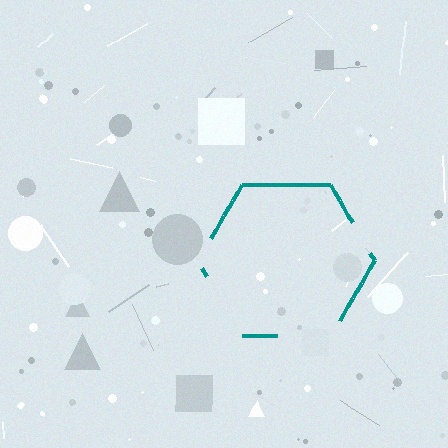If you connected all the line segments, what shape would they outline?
They would outline a hexagon.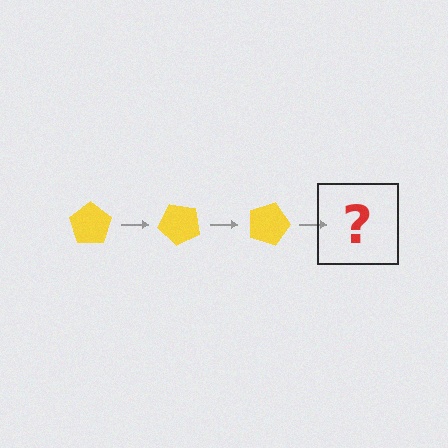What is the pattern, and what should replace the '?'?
The pattern is that the pentagon rotates 45 degrees each step. The '?' should be a yellow pentagon rotated 135 degrees.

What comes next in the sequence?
The next element should be a yellow pentagon rotated 135 degrees.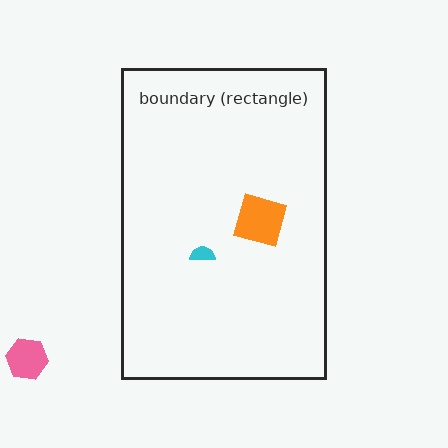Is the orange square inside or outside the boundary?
Inside.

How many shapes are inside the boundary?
2 inside, 1 outside.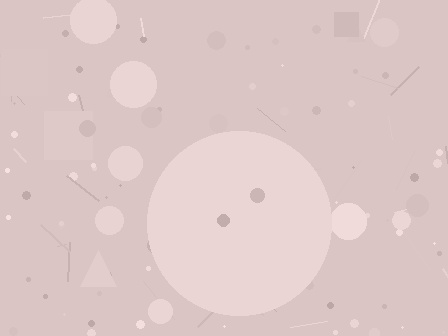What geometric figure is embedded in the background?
A circle is embedded in the background.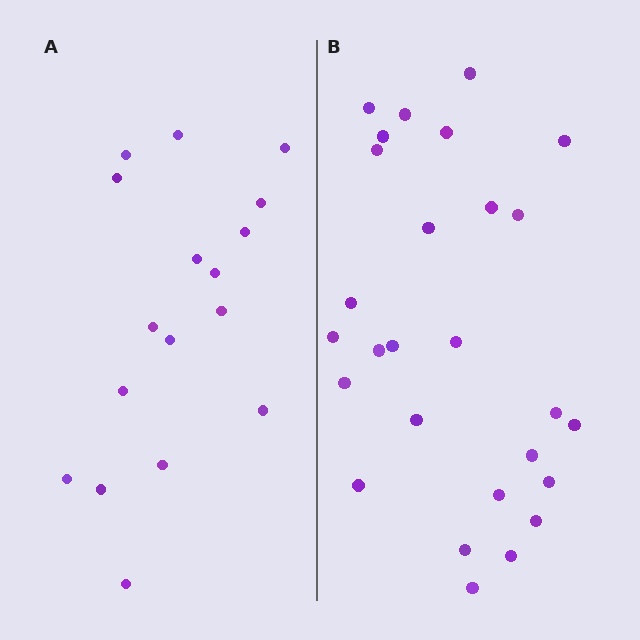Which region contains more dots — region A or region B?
Region B (the right region) has more dots.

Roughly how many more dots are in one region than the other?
Region B has roughly 10 or so more dots than region A.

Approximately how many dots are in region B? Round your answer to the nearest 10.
About 30 dots. (The exact count is 27, which rounds to 30.)